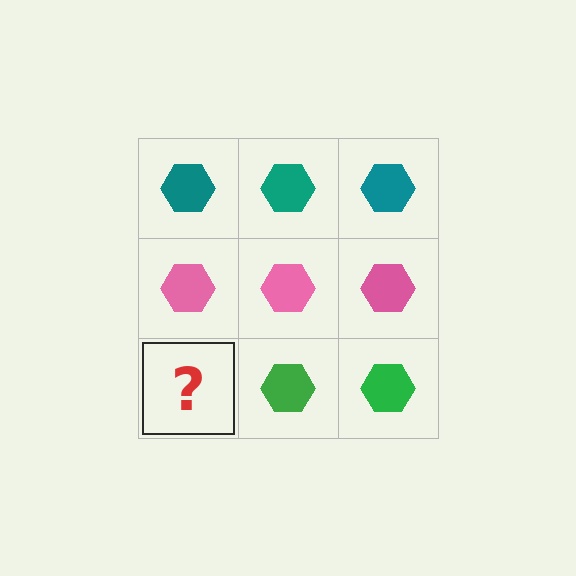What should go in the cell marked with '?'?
The missing cell should contain a green hexagon.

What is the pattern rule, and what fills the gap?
The rule is that each row has a consistent color. The gap should be filled with a green hexagon.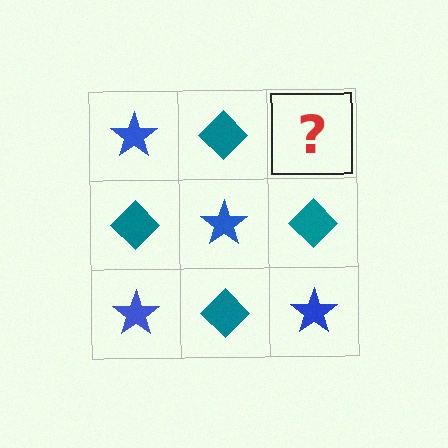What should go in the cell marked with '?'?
The missing cell should contain a blue star.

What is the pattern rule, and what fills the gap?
The rule is that it alternates blue star and teal diamond in a checkerboard pattern. The gap should be filled with a blue star.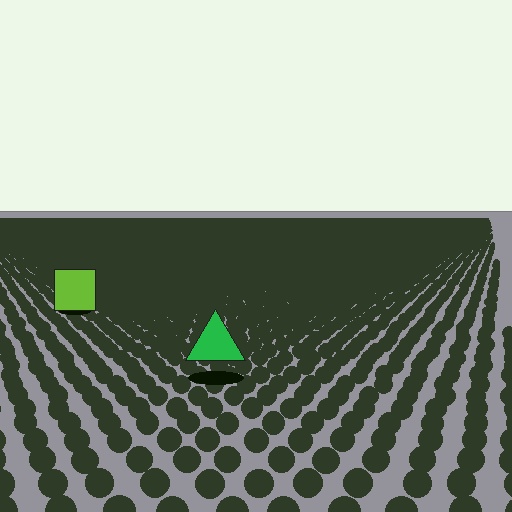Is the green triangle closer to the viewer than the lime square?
Yes. The green triangle is closer — you can tell from the texture gradient: the ground texture is coarser near it.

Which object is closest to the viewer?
The green triangle is closest. The texture marks near it are larger and more spread out.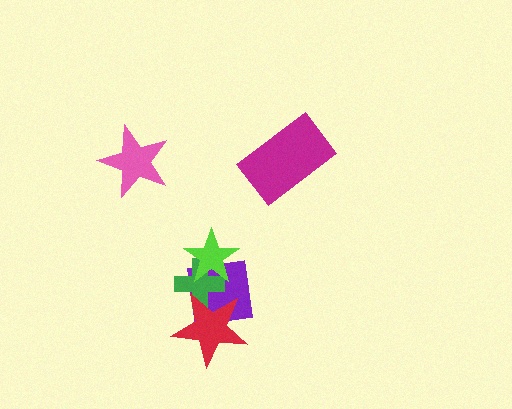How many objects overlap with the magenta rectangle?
0 objects overlap with the magenta rectangle.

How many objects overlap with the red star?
2 objects overlap with the red star.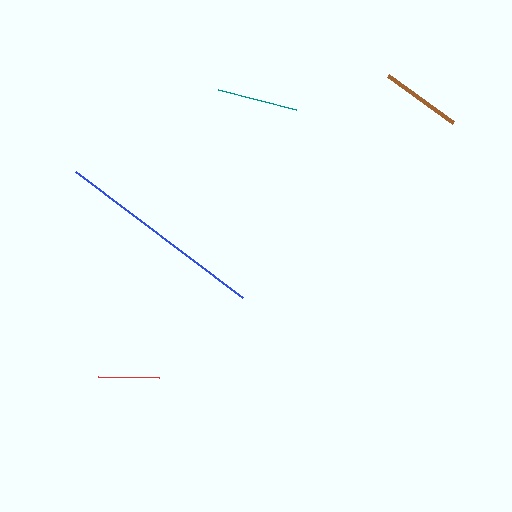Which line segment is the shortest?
The red line is the shortest at approximately 61 pixels.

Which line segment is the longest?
The blue line is the longest at approximately 210 pixels.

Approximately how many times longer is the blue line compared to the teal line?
The blue line is approximately 2.6 times the length of the teal line.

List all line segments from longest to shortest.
From longest to shortest: blue, teal, brown, red.